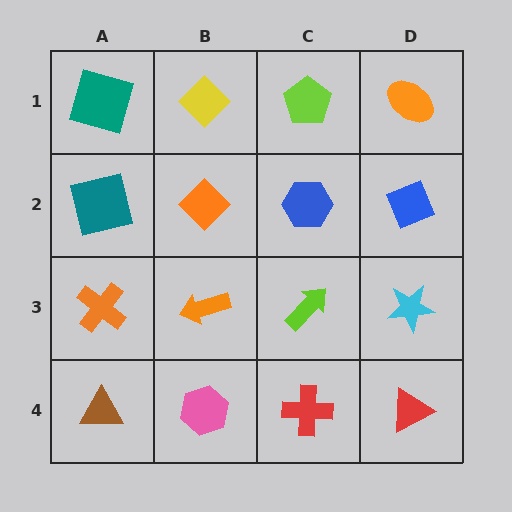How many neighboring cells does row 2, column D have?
3.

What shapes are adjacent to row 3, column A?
A teal square (row 2, column A), a brown triangle (row 4, column A), an orange arrow (row 3, column B).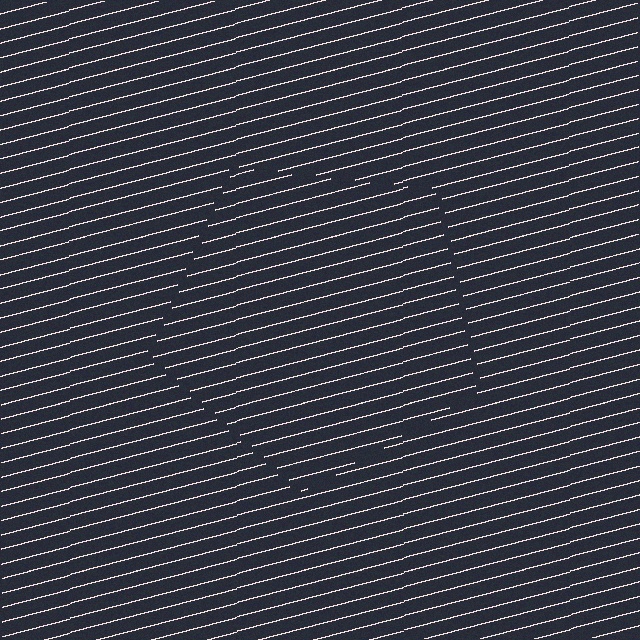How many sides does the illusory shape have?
5 sides — the line-ends trace a pentagon.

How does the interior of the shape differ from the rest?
The interior of the shape contains the same grating, shifted by half a period — the contour is defined by the phase discontinuity where line-ends from the inner and outer gratings abut.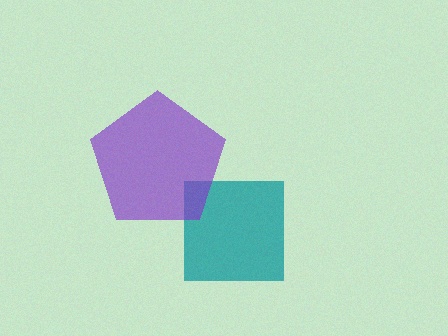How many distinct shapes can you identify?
There are 2 distinct shapes: a teal square, a purple pentagon.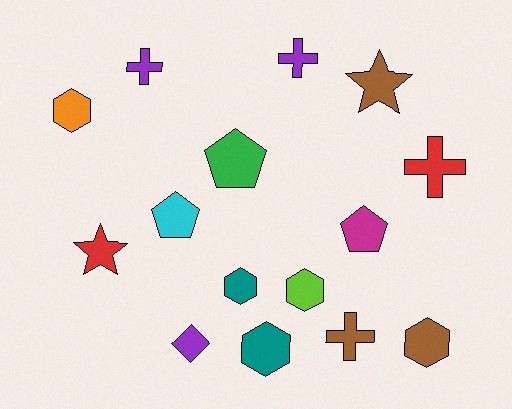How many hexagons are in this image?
There are 5 hexagons.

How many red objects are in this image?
There are 2 red objects.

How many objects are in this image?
There are 15 objects.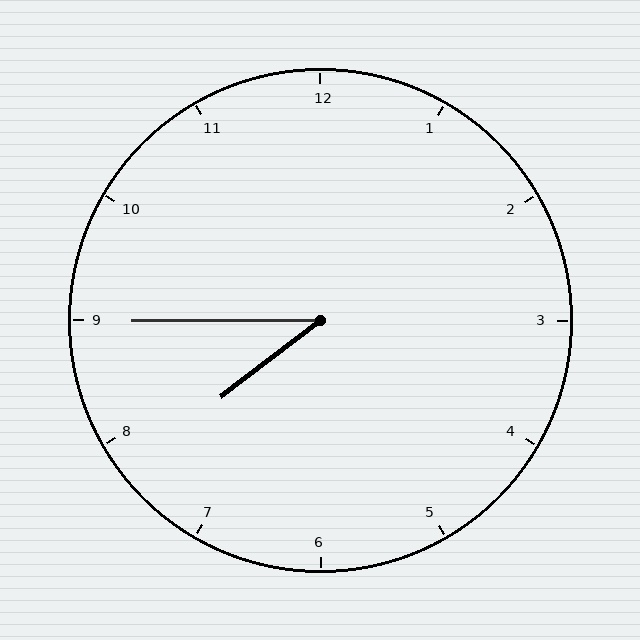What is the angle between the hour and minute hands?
Approximately 38 degrees.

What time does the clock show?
7:45.